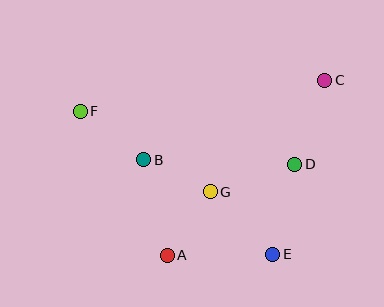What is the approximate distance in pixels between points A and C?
The distance between A and C is approximately 235 pixels.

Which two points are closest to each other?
Points B and G are closest to each other.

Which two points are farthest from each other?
Points C and F are farthest from each other.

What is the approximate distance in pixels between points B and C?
The distance between B and C is approximately 198 pixels.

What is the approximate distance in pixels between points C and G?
The distance between C and G is approximately 160 pixels.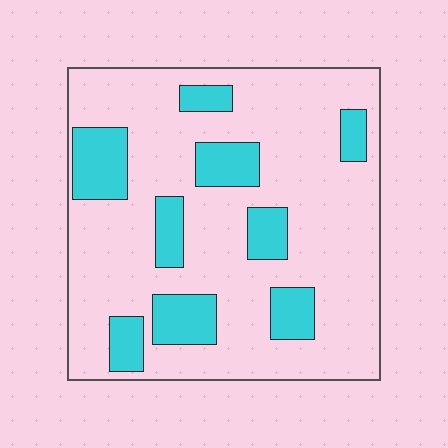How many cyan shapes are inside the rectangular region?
9.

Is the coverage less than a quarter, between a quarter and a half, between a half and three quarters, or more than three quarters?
Less than a quarter.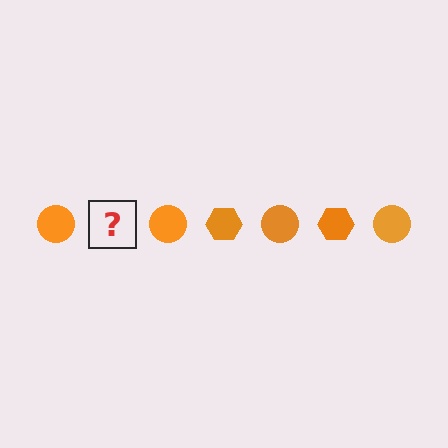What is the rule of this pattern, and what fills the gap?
The rule is that the pattern cycles through circle, hexagon shapes in orange. The gap should be filled with an orange hexagon.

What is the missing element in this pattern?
The missing element is an orange hexagon.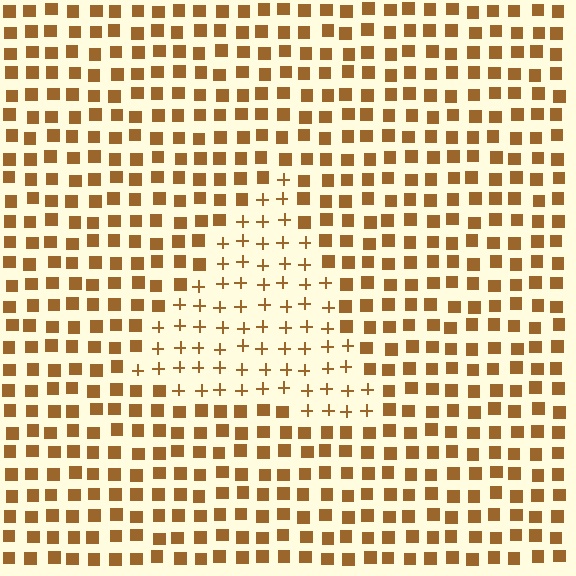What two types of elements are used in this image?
The image uses plus signs inside the triangle region and squares outside it.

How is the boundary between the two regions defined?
The boundary is defined by a change in element shape: plus signs inside vs. squares outside. All elements share the same color and spacing.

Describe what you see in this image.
The image is filled with small brown elements arranged in a uniform grid. A triangle-shaped region contains plus signs, while the surrounding area contains squares. The boundary is defined purely by the change in element shape.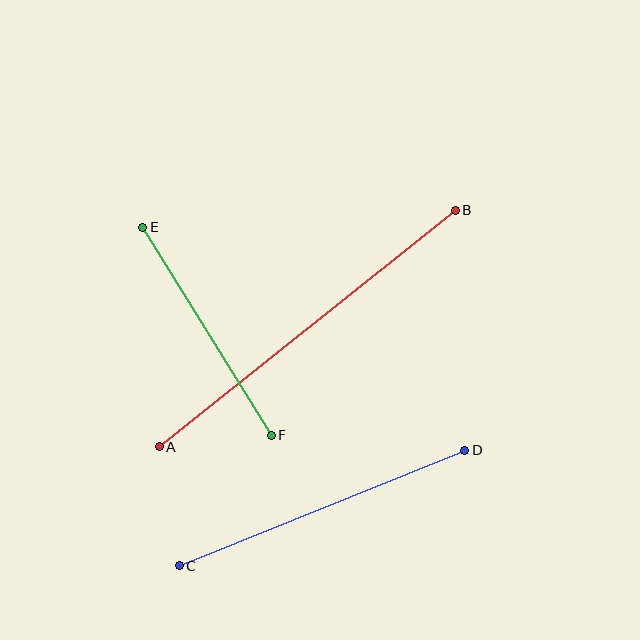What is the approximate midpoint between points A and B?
The midpoint is at approximately (307, 328) pixels.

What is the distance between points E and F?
The distance is approximately 245 pixels.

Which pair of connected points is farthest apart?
Points A and B are farthest apart.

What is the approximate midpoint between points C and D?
The midpoint is at approximately (322, 508) pixels.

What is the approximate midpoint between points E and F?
The midpoint is at approximately (207, 331) pixels.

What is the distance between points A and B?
The distance is approximately 379 pixels.